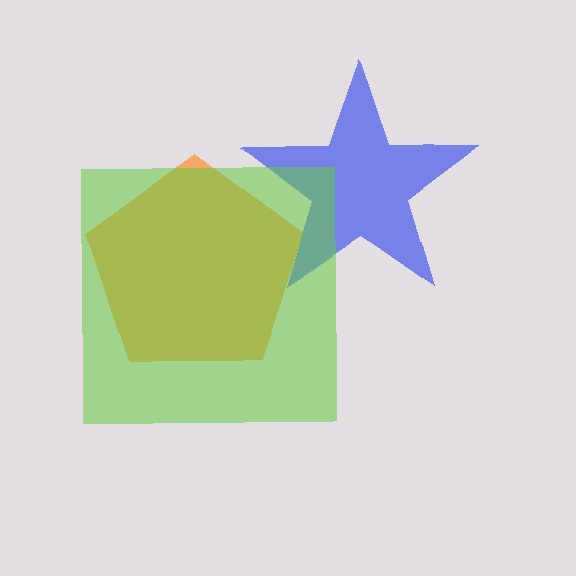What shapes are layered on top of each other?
The layered shapes are: an orange pentagon, a blue star, a lime square.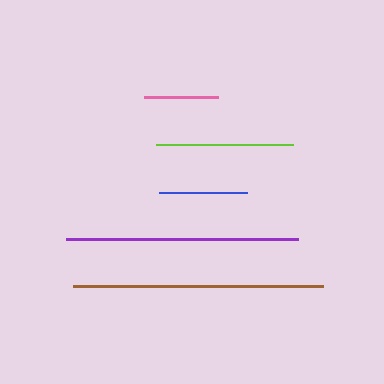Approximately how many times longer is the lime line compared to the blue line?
The lime line is approximately 1.6 times the length of the blue line.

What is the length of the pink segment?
The pink segment is approximately 74 pixels long.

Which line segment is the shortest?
The pink line is the shortest at approximately 74 pixels.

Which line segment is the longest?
The brown line is the longest at approximately 250 pixels.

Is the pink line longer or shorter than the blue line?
The blue line is longer than the pink line.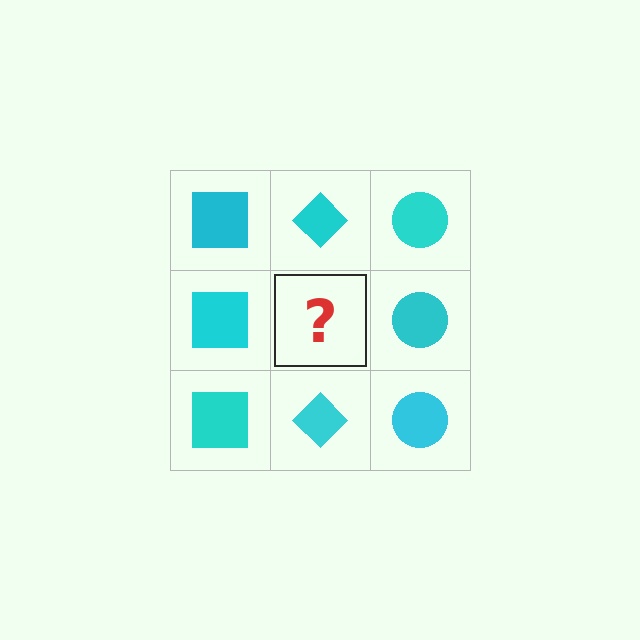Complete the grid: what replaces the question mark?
The question mark should be replaced with a cyan diamond.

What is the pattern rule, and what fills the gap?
The rule is that each column has a consistent shape. The gap should be filled with a cyan diamond.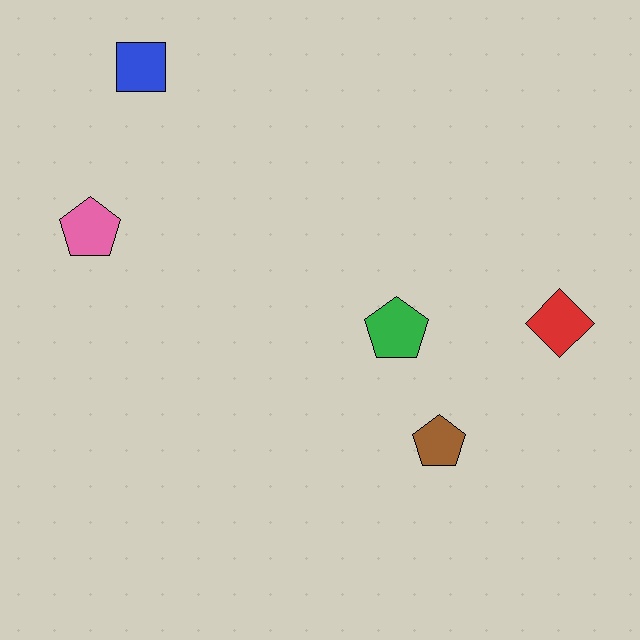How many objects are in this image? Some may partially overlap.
There are 5 objects.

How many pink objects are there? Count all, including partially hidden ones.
There is 1 pink object.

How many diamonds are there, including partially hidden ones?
There is 1 diamond.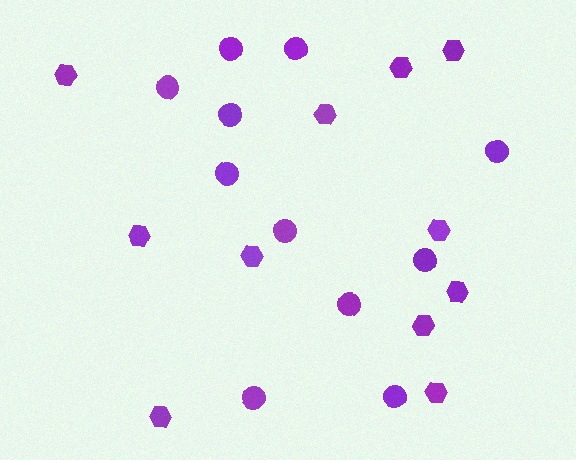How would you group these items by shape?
There are 2 groups: one group of hexagons (11) and one group of circles (11).